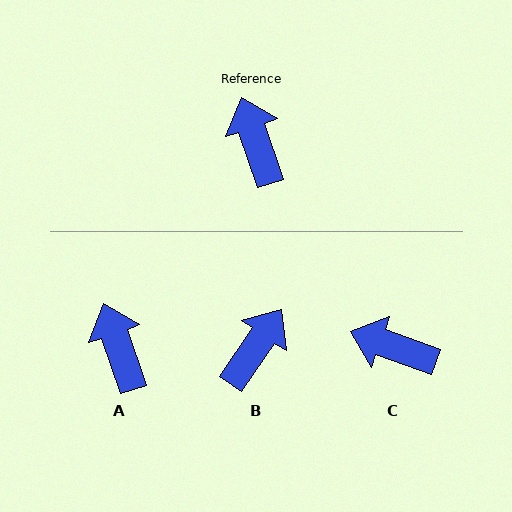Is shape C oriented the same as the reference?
No, it is off by about 51 degrees.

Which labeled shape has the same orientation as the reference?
A.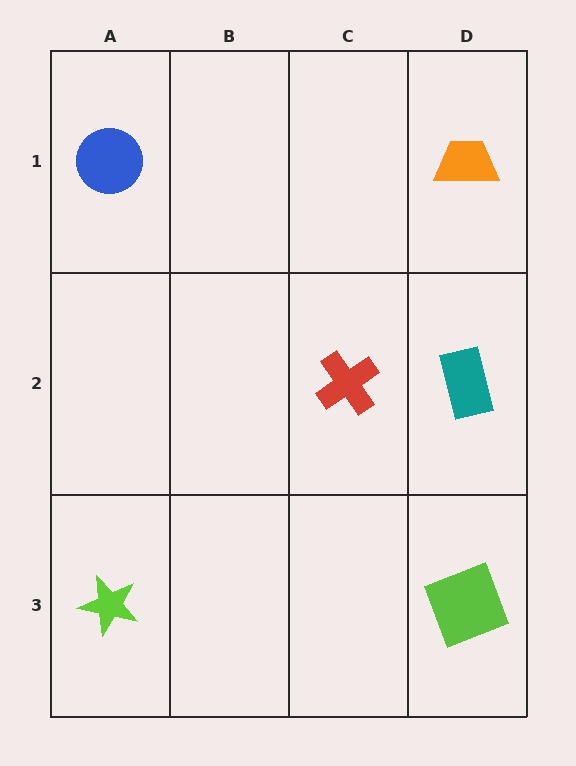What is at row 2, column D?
A teal rectangle.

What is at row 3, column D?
A lime square.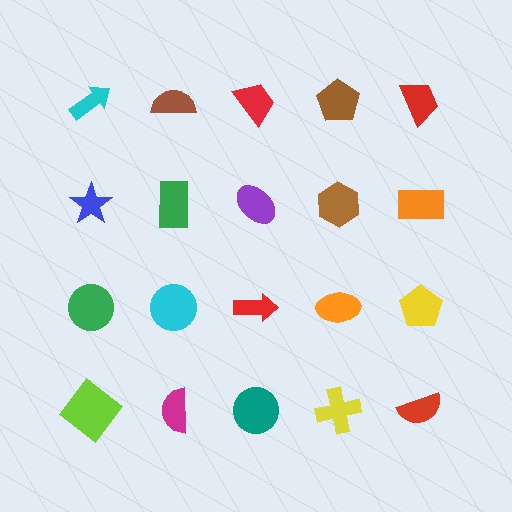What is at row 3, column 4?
An orange ellipse.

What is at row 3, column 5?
A yellow pentagon.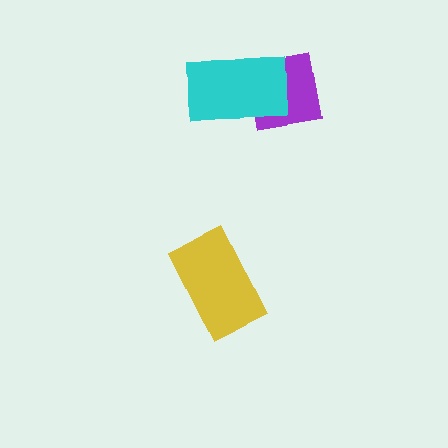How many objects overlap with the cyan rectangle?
1 object overlaps with the cyan rectangle.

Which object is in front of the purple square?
The cyan rectangle is in front of the purple square.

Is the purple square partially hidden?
Yes, it is partially covered by another shape.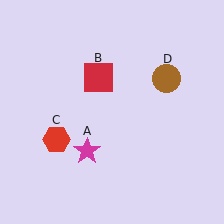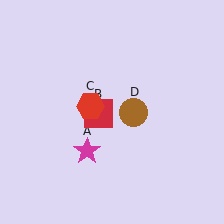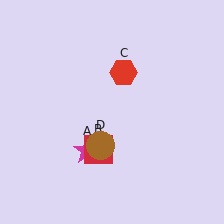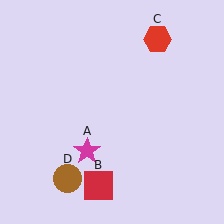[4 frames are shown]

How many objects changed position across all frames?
3 objects changed position: red square (object B), red hexagon (object C), brown circle (object D).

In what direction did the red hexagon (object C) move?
The red hexagon (object C) moved up and to the right.